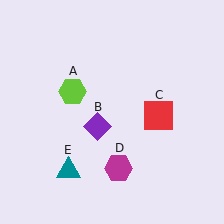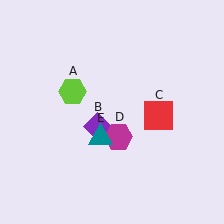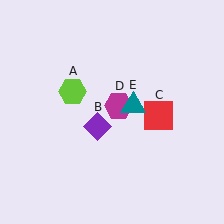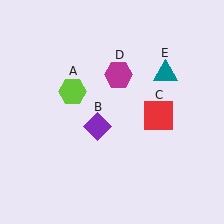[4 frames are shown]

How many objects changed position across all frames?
2 objects changed position: magenta hexagon (object D), teal triangle (object E).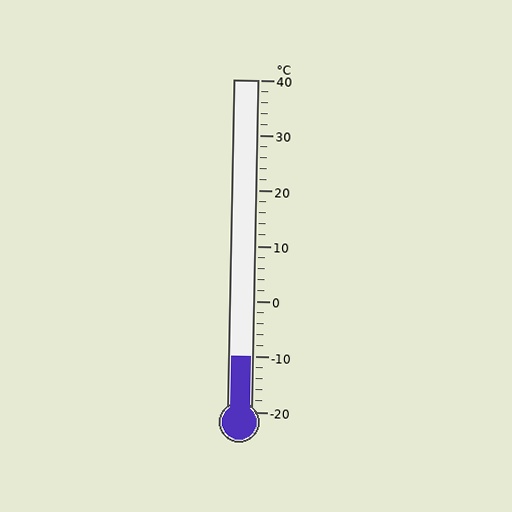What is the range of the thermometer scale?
The thermometer scale ranges from -20°C to 40°C.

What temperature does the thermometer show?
The thermometer shows approximately -10°C.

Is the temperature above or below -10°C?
The temperature is at -10°C.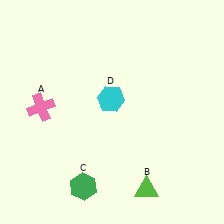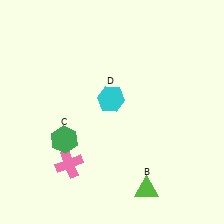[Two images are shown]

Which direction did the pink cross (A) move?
The pink cross (A) moved down.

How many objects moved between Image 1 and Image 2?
2 objects moved between the two images.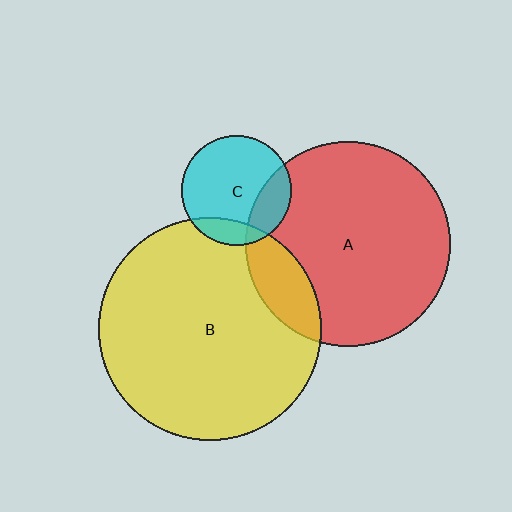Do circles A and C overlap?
Yes.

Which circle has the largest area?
Circle B (yellow).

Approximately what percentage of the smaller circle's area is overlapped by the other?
Approximately 25%.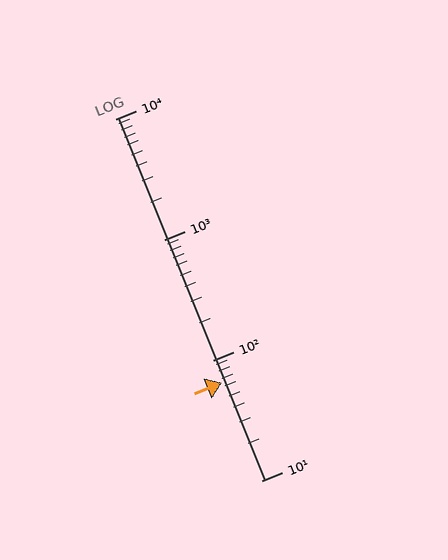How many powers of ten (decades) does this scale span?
The scale spans 3 decades, from 10 to 10000.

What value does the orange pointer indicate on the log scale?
The pointer indicates approximately 65.